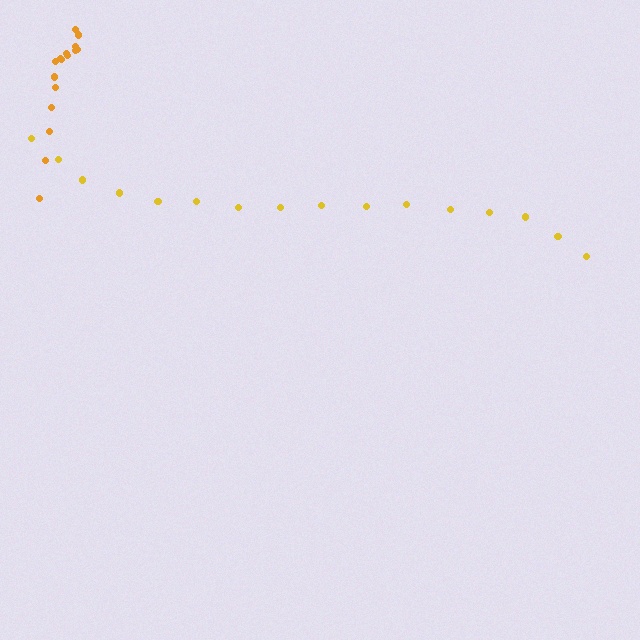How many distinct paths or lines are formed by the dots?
There are 2 distinct paths.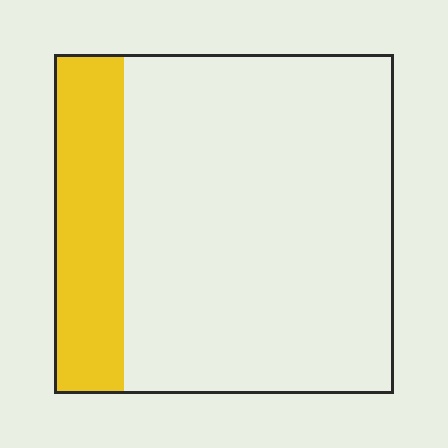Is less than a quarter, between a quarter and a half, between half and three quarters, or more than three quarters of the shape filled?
Less than a quarter.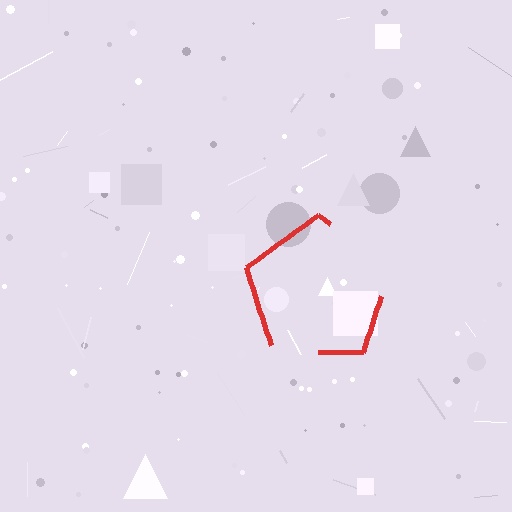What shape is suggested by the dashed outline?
The dashed outline suggests a pentagon.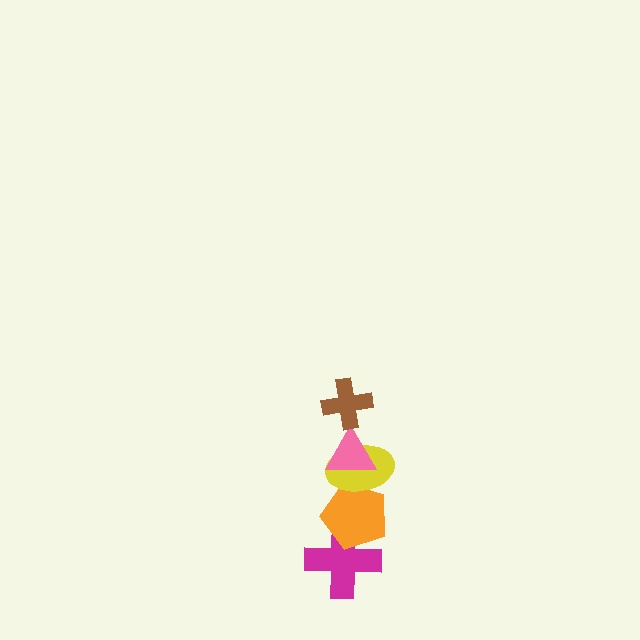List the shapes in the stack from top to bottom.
From top to bottom: the brown cross, the pink triangle, the yellow ellipse, the orange pentagon, the magenta cross.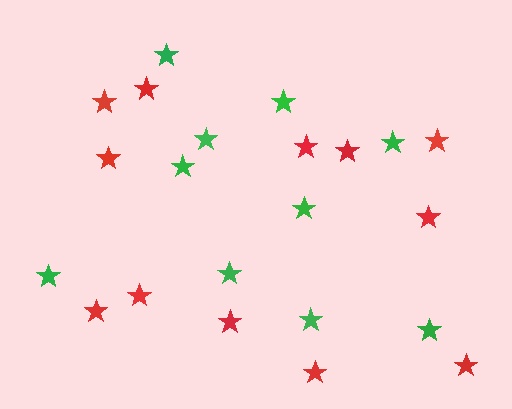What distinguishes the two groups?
There are 2 groups: one group of green stars (10) and one group of red stars (12).